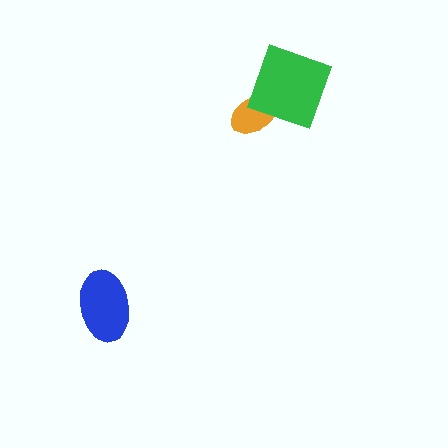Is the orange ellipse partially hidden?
Yes, it is partially covered by another shape.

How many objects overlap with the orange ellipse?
1 object overlaps with the orange ellipse.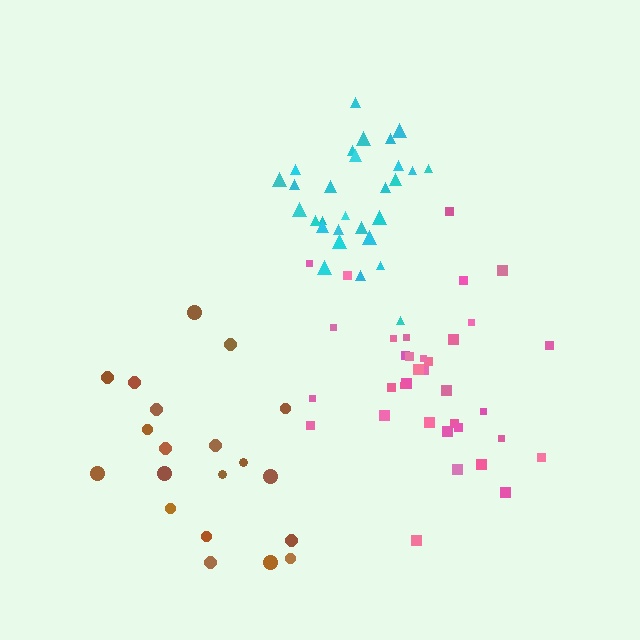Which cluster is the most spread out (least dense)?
Brown.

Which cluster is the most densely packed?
Cyan.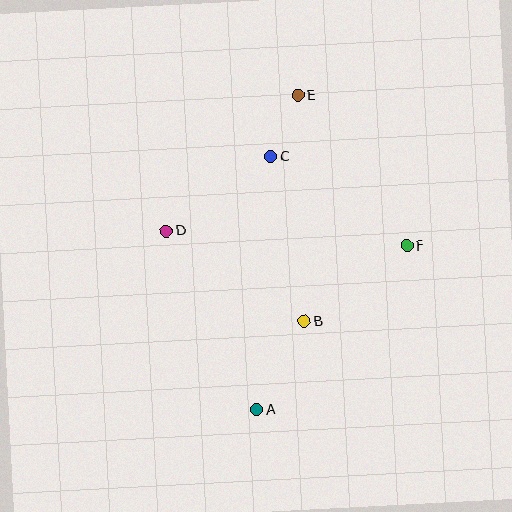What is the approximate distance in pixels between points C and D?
The distance between C and D is approximately 128 pixels.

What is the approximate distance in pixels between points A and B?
The distance between A and B is approximately 100 pixels.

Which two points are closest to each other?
Points C and E are closest to each other.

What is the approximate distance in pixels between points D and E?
The distance between D and E is approximately 189 pixels.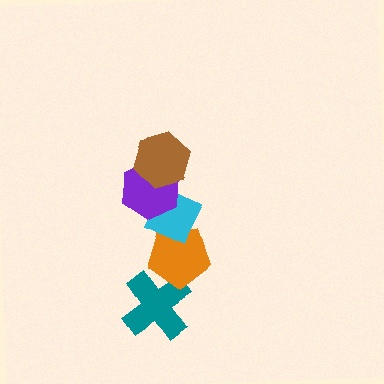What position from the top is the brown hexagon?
The brown hexagon is 1st from the top.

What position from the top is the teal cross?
The teal cross is 5th from the top.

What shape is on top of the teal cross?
The orange pentagon is on top of the teal cross.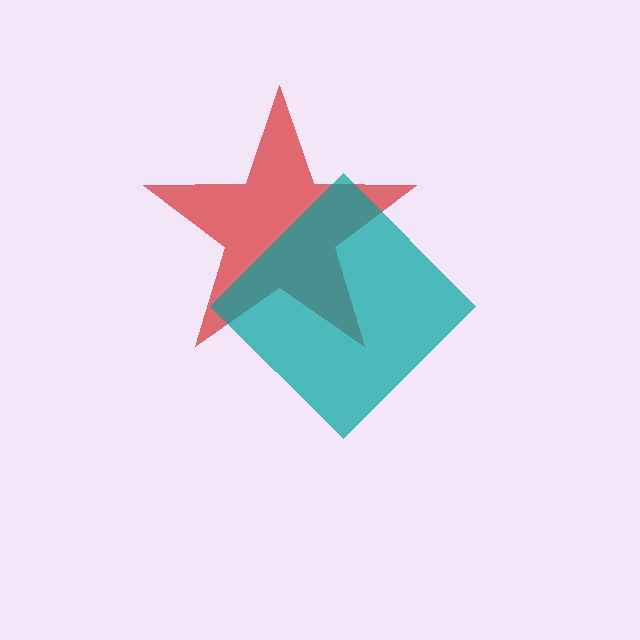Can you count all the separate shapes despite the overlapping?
Yes, there are 2 separate shapes.